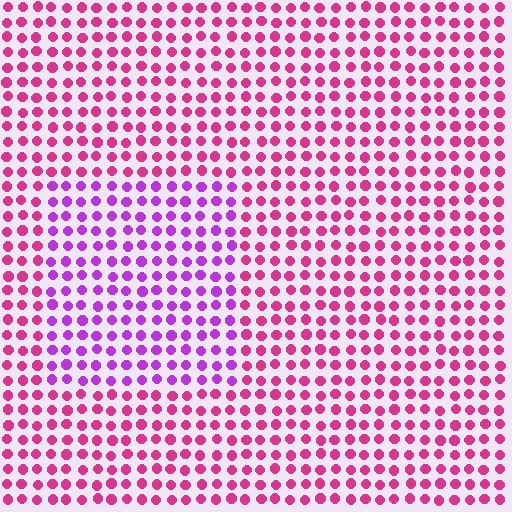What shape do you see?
I see a rectangle.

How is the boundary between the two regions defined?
The boundary is defined purely by a slight shift in hue (about 38 degrees). Spacing, size, and orientation are identical on both sides.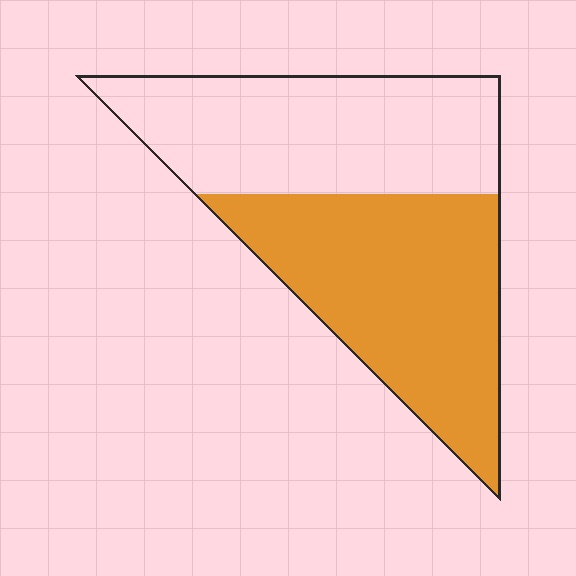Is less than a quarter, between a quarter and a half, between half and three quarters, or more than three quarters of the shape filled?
Between half and three quarters.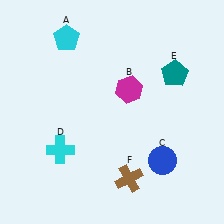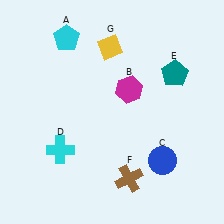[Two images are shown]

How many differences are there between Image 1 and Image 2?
There is 1 difference between the two images.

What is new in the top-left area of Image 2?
A yellow diamond (G) was added in the top-left area of Image 2.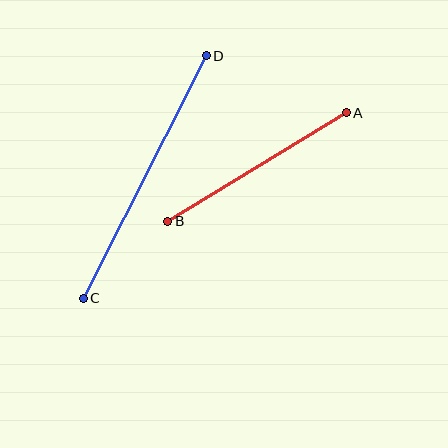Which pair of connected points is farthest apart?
Points C and D are farthest apart.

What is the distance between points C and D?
The distance is approximately 272 pixels.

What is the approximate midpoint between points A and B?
The midpoint is at approximately (257, 167) pixels.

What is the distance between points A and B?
The distance is approximately 209 pixels.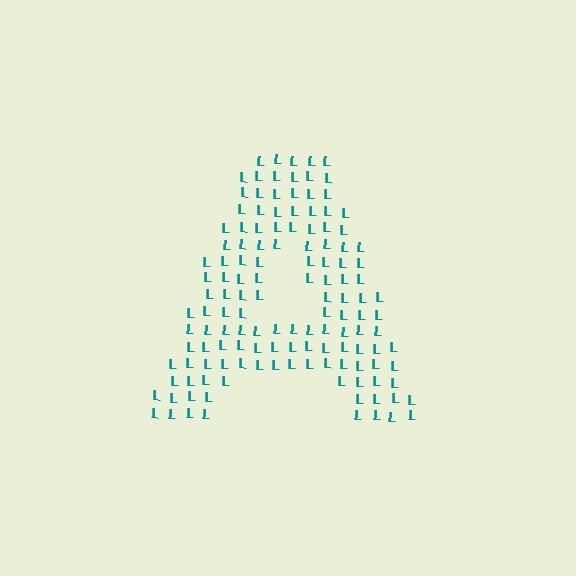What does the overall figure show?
The overall figure shows the letter A.